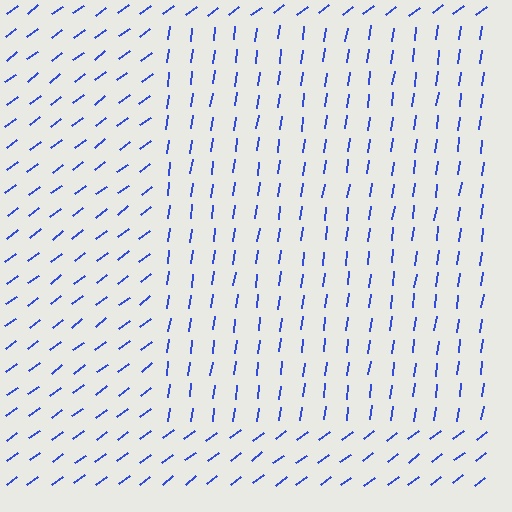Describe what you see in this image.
The image is filled with small blue line segments. A rectangle region in the image has lines oriented differently from the surrounding lines, creating a visible texture boundary.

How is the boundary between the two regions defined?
The boundary is defined purely by a change in line orientation (approximately 45 degrees difference). All lines are the same color and thickness.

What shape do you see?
I see a rectangle.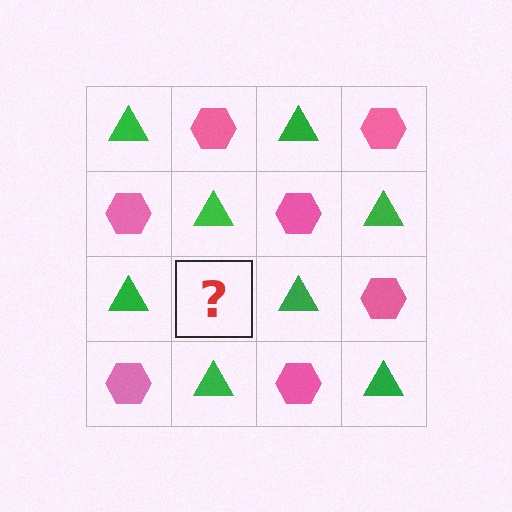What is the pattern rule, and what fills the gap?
The rule is that it alternates green triangle and pink hexagon in a checkerboard pattern. The gap should be filled with a pink hexagon.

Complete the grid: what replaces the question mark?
The question mark should be replaced with a pink hexagon.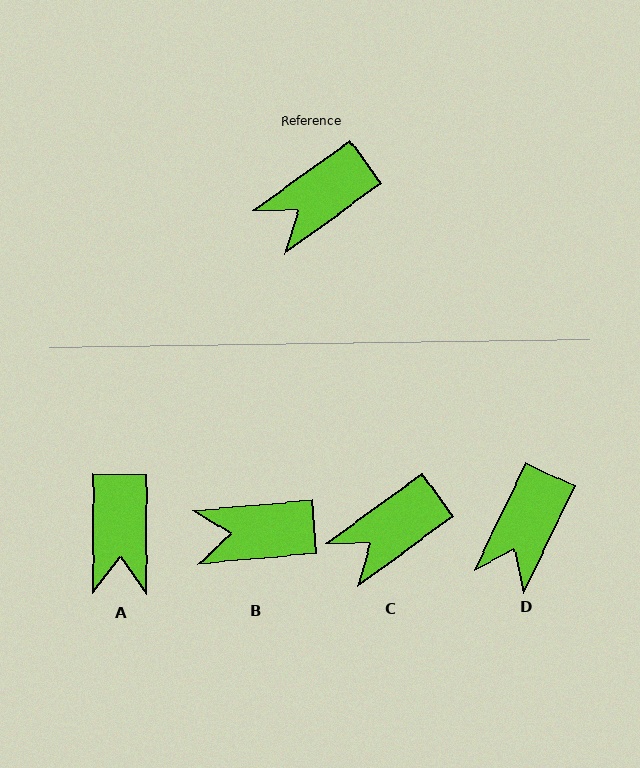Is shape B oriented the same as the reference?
No, it is off by about 31 degrees.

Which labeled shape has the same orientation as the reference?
C.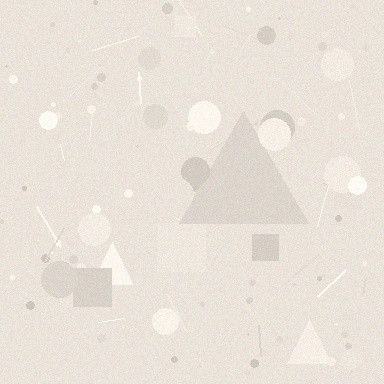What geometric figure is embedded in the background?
A triangle is embedded in the background.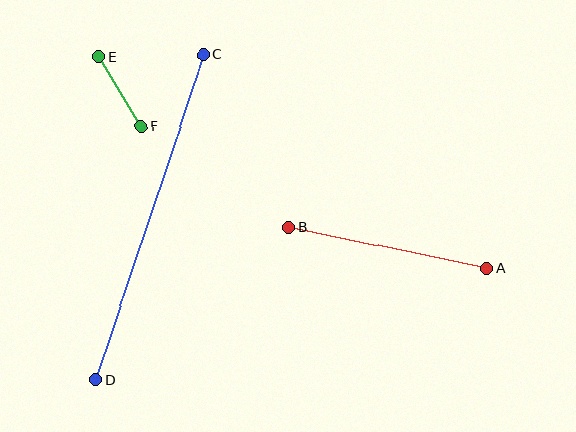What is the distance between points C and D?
The distance is approximately 342 pixels.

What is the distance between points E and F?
The distance is approximately 81 pixels.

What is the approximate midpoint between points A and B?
The midpoint is at approximately (388, 248) pixels.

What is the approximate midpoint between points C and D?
The midpoint is at approximately (150, 217) pixels.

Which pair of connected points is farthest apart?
Points C and D are farthest apart.